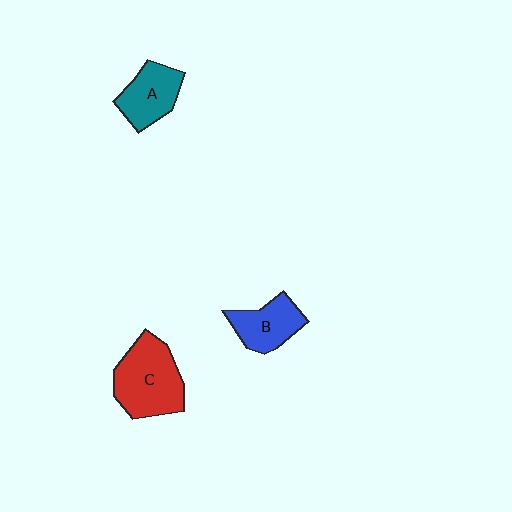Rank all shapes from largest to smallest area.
From largest to smallest: C (red), A (teal), B (blue).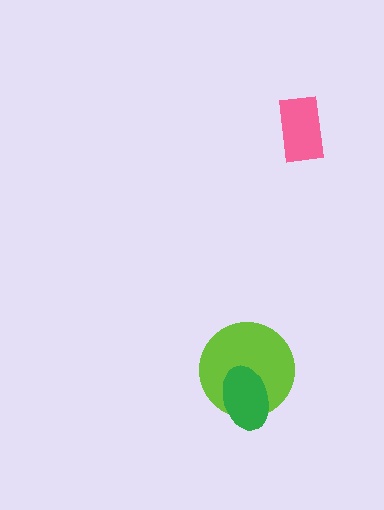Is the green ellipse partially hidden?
No, no other shape covers it.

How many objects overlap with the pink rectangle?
0 objects overlap with the pink rectangle.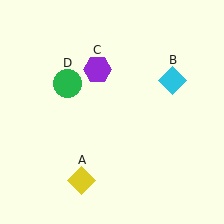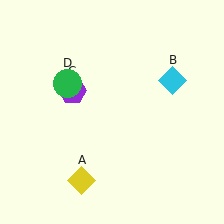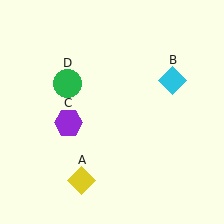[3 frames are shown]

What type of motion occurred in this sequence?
The purple hexagon (object C) rotated counterclockwise around the center of the scene.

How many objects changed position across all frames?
1 object changed position: purple hexagon (object C).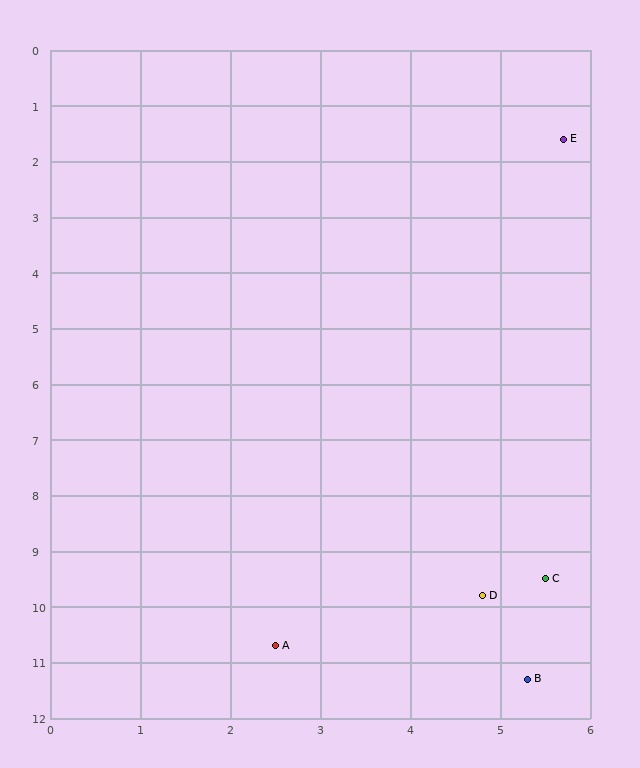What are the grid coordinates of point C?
Point C is at approximately (5.5, 9.5).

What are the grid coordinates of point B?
Point B is at approximately (5.3, 11.3).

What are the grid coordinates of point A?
Point A is at approximately (2.5, 10.7).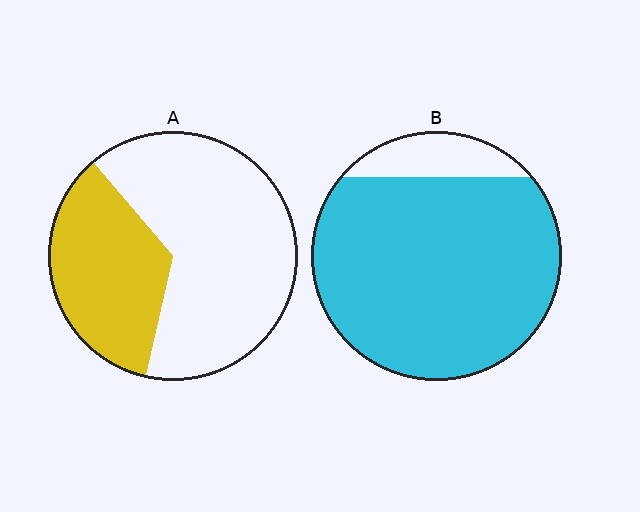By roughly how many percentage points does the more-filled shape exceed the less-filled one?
By roughly 50 percentage points (B over A).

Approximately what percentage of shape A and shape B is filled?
A is approximately 35% and B is approximately 85%.